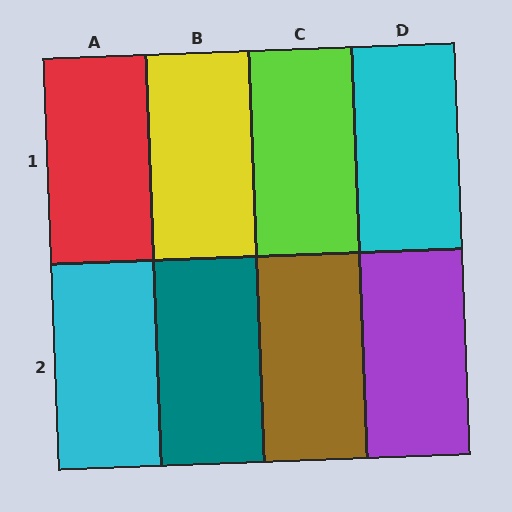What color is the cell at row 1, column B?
Yellow.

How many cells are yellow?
1 cell is yellow.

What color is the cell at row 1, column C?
Lime.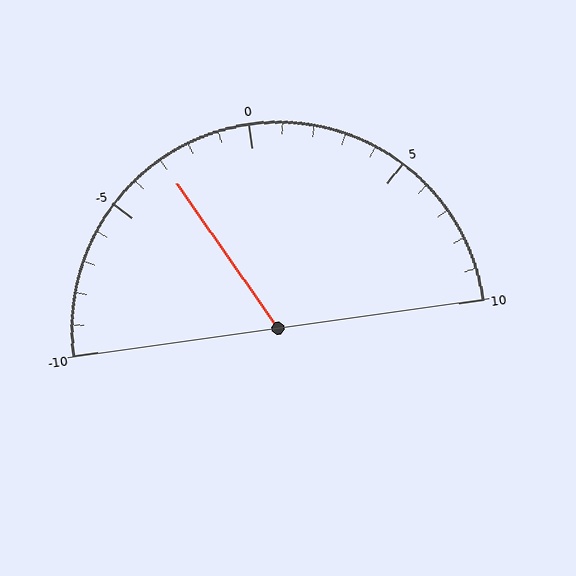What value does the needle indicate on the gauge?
The needle indicates approximately -3.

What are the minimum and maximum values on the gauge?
The gauge ranges from -10 to 10.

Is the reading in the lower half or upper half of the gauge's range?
The reading is in the lower half of the range (-10 to 10).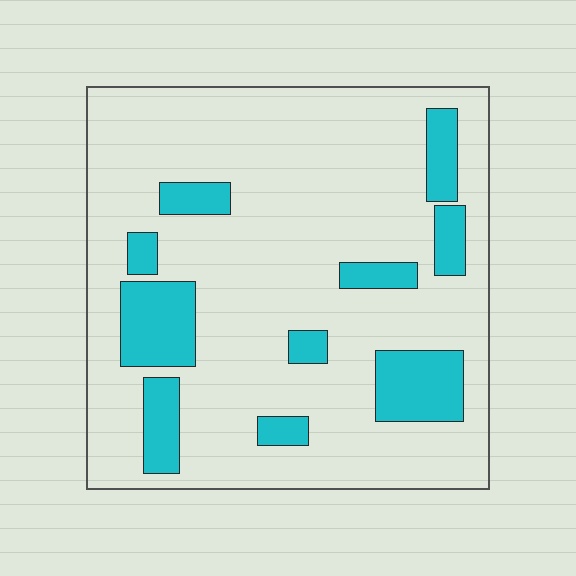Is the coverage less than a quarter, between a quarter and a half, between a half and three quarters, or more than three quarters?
Less than a quarter.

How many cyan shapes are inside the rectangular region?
10.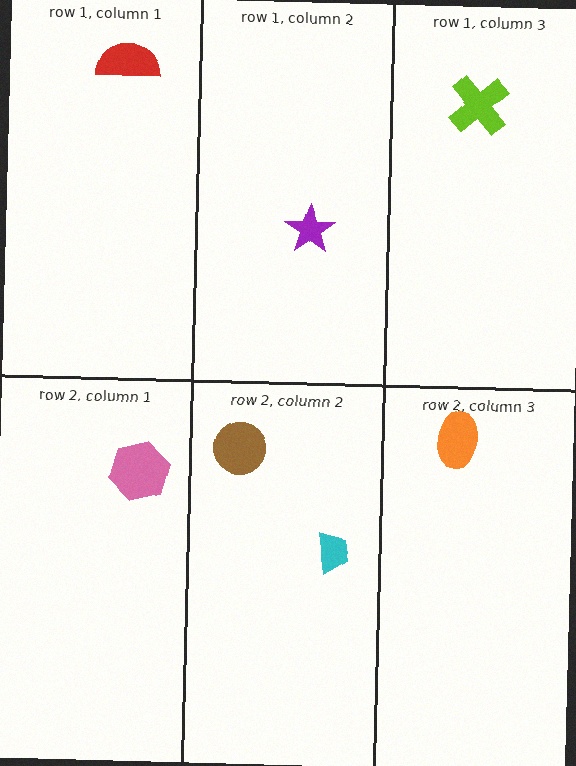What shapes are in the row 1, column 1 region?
The red semicircle.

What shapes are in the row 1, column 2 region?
The purple star.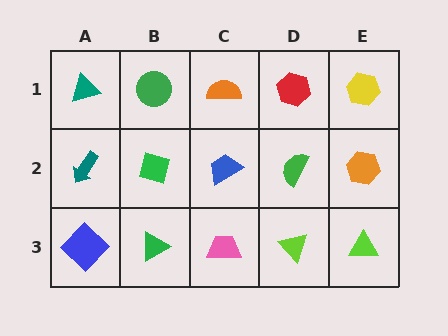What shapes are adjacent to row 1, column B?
A green square (row 2, column B), a teal triangle (row 1, column A), an orange semicircle (row 1, column C).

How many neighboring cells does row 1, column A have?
2.